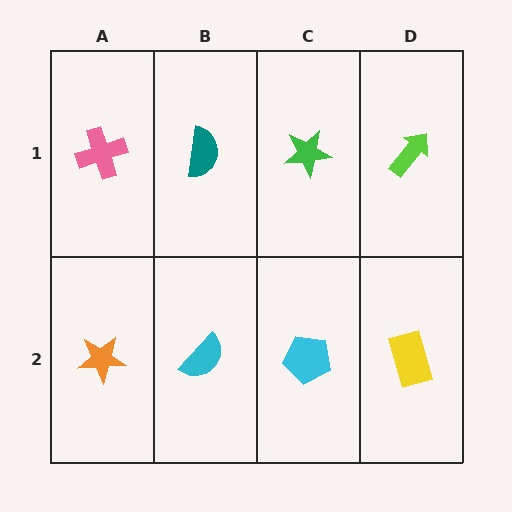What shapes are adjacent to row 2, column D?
A lime arrow (row 1, column D), a cyan pentagon (row 2, column C).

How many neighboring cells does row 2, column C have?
3.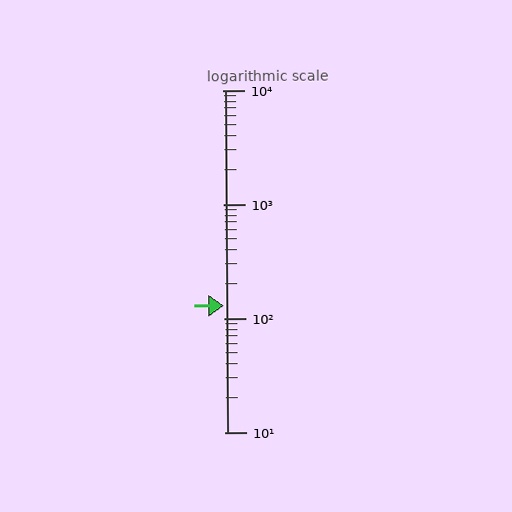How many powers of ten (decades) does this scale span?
The scale spans 3 decades, from 10 to 10000.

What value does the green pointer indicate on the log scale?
The pointer indicates approximately 130.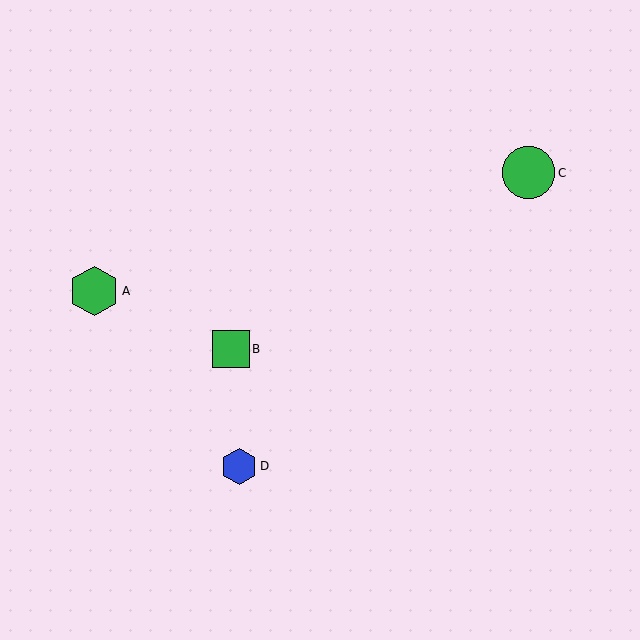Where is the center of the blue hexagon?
The center of the blue hexagon is at (239, 466).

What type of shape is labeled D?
Shape D is a blue hexagon.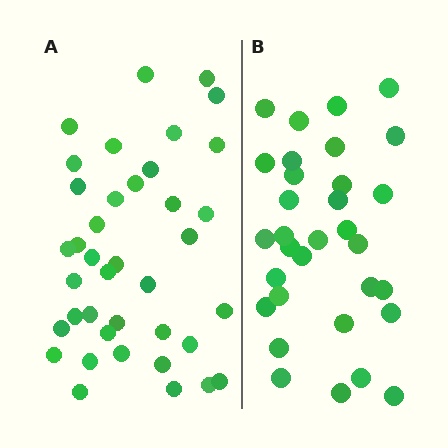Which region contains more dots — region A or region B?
Region A (the left region) has more dots.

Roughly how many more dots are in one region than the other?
Region A has roughly 8 or so more dots than region B.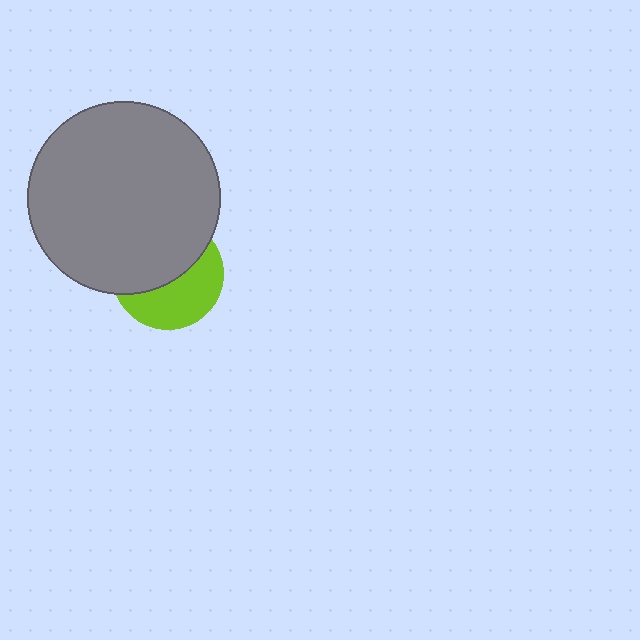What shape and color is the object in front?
The object in front is a gray circle.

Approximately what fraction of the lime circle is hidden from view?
Roughly 54% of the lime circle is hidden behind the gray circle.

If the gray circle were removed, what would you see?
You would see the complete lime circle.